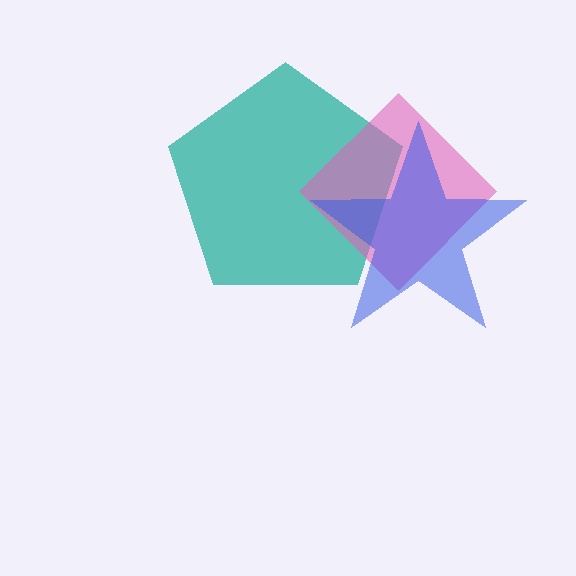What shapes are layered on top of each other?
The layered shapes are: a teal pentagon, a pink diamond, a blue star.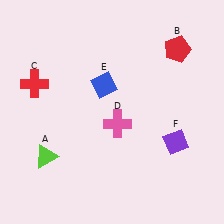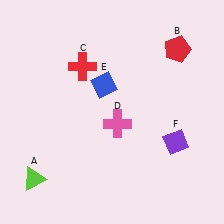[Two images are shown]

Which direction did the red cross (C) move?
The red cross (C) moved right.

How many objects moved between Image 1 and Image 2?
2 objects moved between the two images.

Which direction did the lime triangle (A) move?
The lime triangle (A) moved down.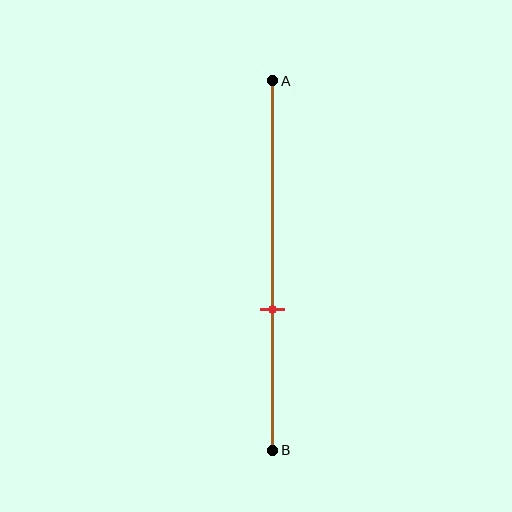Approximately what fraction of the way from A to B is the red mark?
The red mark is approximately 60% of the way from A to B.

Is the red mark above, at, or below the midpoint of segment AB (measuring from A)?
The red mark is below the midpoint of segment AB.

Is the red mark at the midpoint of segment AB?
No, the mark is at about 60% from A, not at the 50% midpoint.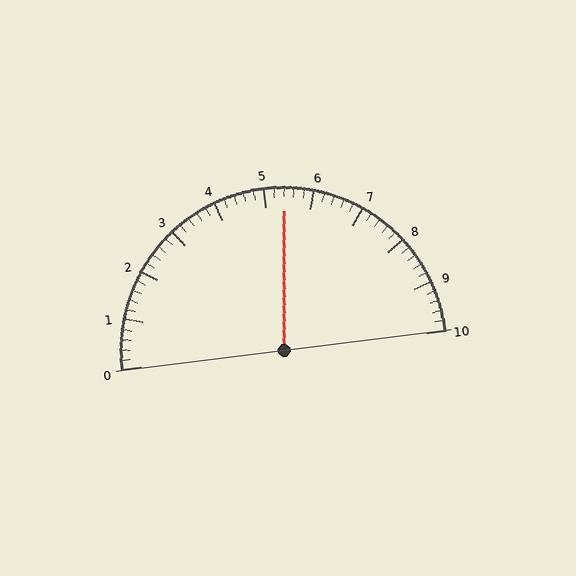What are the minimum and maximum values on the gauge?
The gauge ranges from 0 to 10.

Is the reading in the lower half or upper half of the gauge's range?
The reading is in the upper half of the range (0 to 10).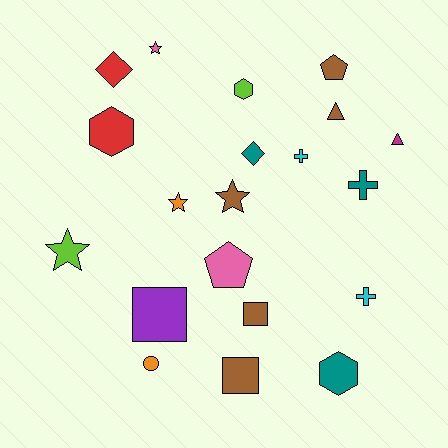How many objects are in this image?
There are 20 objects.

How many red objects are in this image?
There are 2 red objects.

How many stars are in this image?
There are 4 stars.